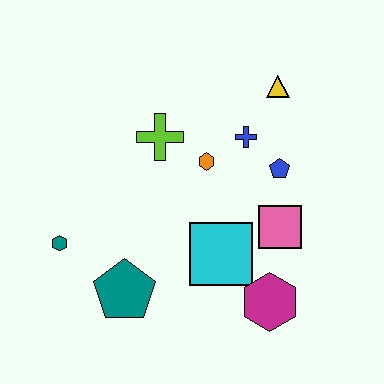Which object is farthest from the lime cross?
The magenta hexagon is farthest from the lime cross.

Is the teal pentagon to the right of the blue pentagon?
No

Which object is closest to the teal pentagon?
The teal hexagon is closest to the teal pentagon.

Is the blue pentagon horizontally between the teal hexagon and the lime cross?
No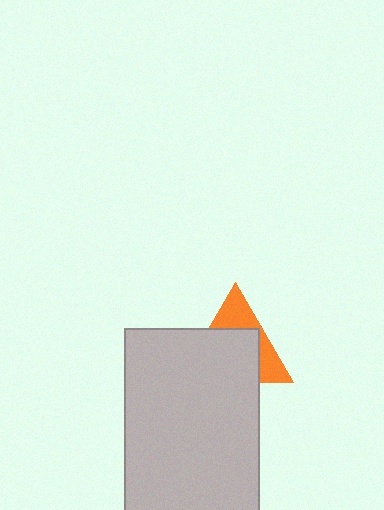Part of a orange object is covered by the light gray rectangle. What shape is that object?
It is a triangle.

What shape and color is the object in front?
The object in front is a light gray rectangle.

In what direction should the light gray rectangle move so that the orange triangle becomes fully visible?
The light gray rectangle should move down. That is the shortest direction to clear the overlap and leave the orange triangle fully visible.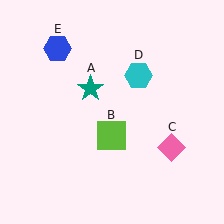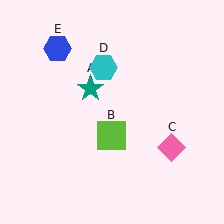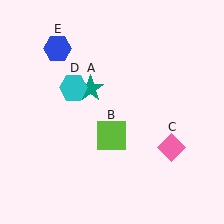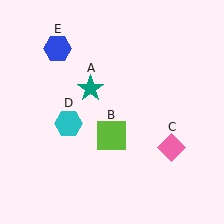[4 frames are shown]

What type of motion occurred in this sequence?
The cyan hexagon (object D) rotated counterclockwise around the center of the scene.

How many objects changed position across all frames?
1 object changed position: cyan hexagon (object D).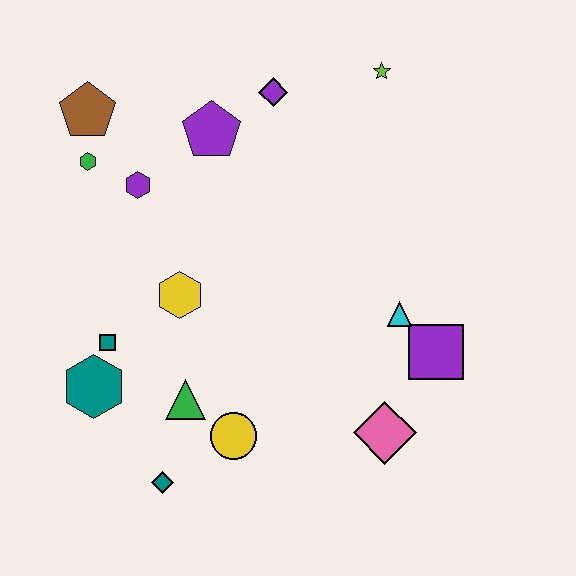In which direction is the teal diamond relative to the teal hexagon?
The teal diamond is below the teal hexagon.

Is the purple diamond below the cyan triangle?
No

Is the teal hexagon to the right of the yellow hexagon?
No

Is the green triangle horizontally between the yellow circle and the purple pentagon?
No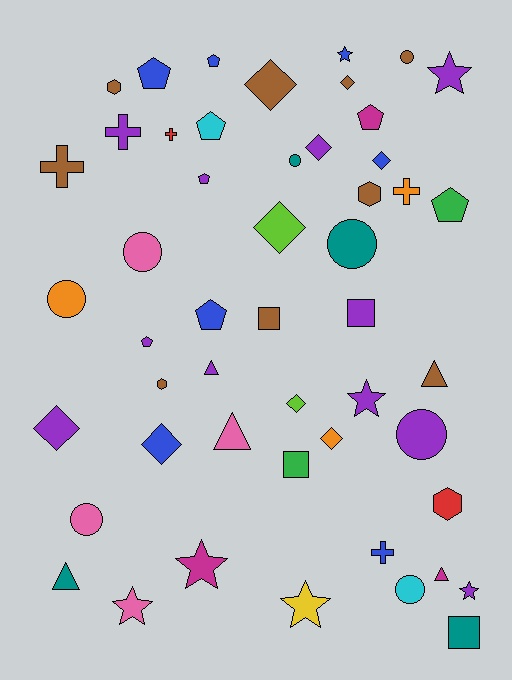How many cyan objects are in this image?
There are 2 cyan objects.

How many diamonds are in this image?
There are 9 diamonds.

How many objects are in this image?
There are 50 objects.